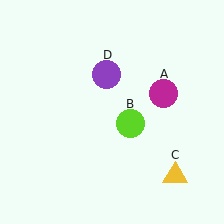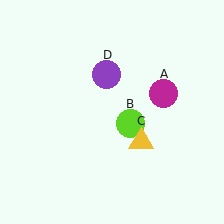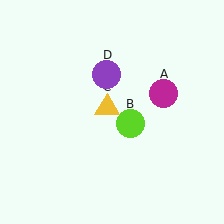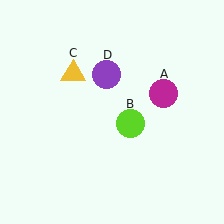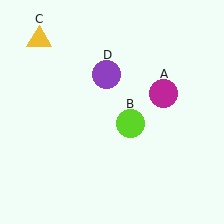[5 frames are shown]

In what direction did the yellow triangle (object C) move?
The yellow triangle (object C) moved up and to the left.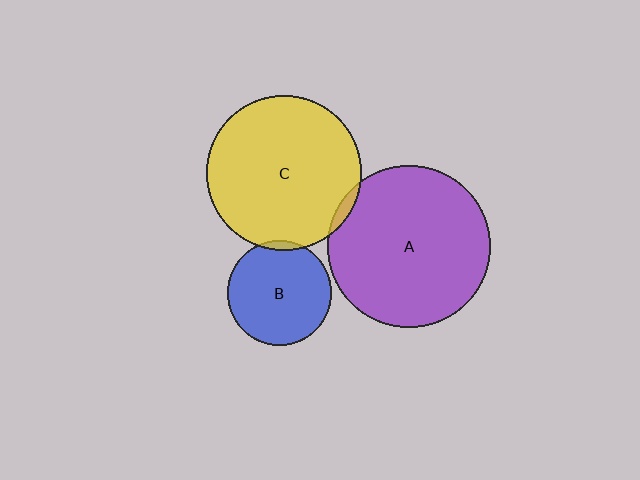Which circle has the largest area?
Circle A (purple).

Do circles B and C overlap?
Yes.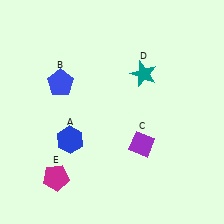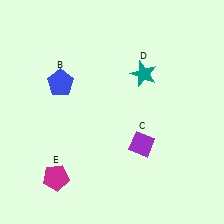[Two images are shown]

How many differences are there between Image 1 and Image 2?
There is 1 difference between the two images.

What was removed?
The blue hexagon (A) was removed in Image 2.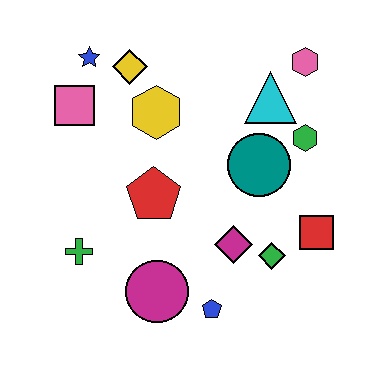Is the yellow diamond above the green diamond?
Yes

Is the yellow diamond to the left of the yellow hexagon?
Yes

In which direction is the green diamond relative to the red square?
The green diamond is to the left of the red square.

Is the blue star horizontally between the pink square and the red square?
Yes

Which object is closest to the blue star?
The yellow diamond is closest to the blue star.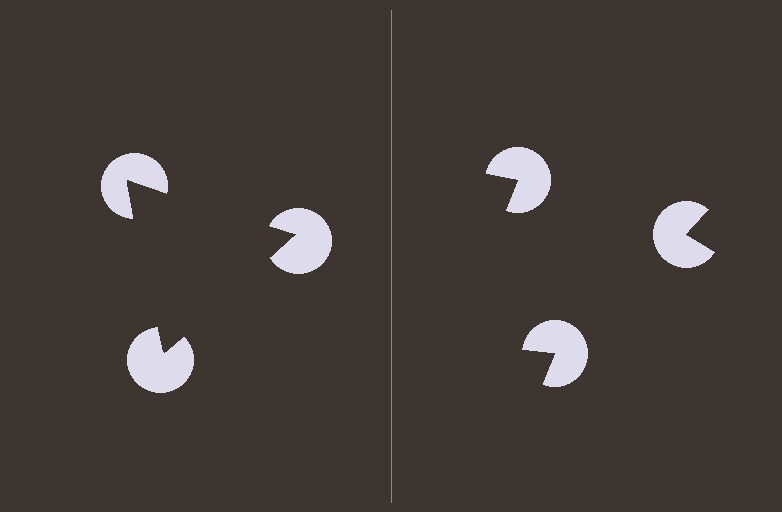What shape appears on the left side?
An illusory triangle.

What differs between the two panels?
The pac-man discs are positioned identically on both sides; only the wedge orientations differ. On the left they align to a triangle; on the right they are misaligned.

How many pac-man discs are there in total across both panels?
6 — 3 on each side.